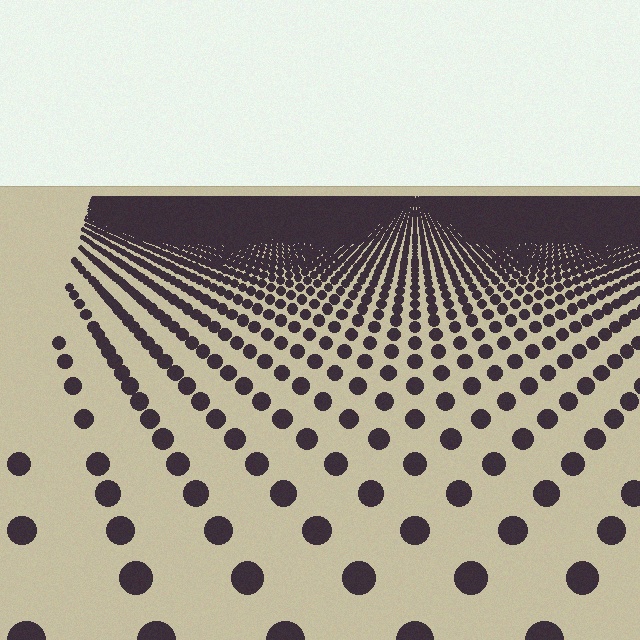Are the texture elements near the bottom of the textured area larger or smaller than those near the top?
Larger. Near the bottom, elements are closer to the viewer and appear at a bigger on-screen size.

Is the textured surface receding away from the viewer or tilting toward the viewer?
The surface is receding away from the viewer. Texture elements get smaller and denser toward the top.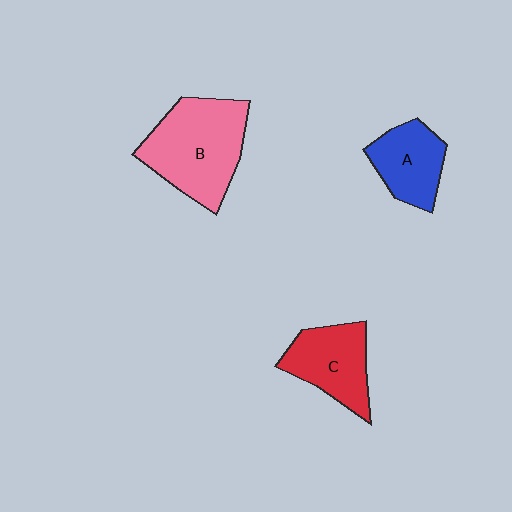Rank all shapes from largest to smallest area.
From largest to smallest: B (pink), C (red), A (blue).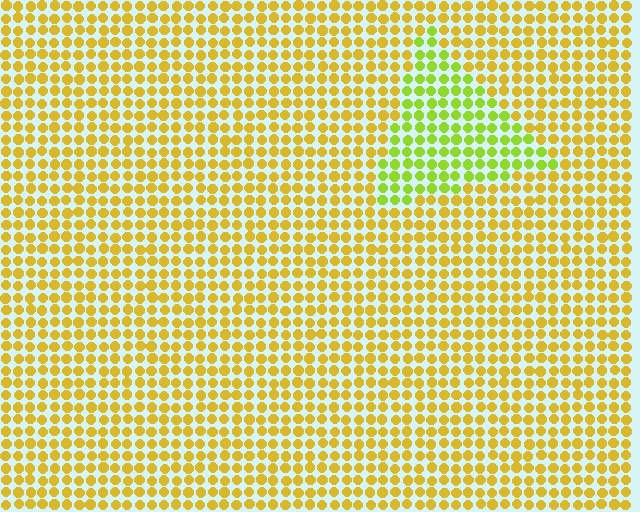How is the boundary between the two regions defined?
The boundary is defined purely by a slight shift in hue (about 36 degrees). Spacing, size, and orientation are identical on both sides.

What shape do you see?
I see a triangle.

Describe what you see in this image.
The image is filled with small yellow elements in a uniform arrangement. A triangle-shaped region is visible where the elements are tinted to a slightly different hue, forming a subtle color boundary.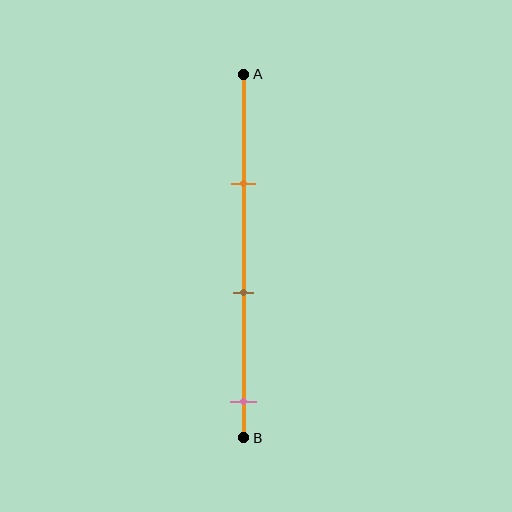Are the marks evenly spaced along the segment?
Yes, the marks are approximately evenly spaced.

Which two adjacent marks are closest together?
The orange and brown marks are the closest adjacent pair.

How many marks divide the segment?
There are 3 marks dividing the segment.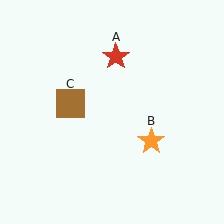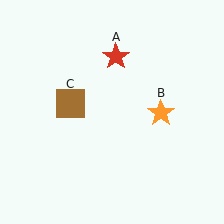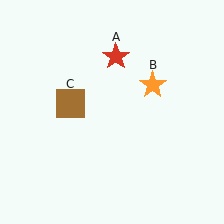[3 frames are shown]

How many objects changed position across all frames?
1 object changed position: orange star (object B).